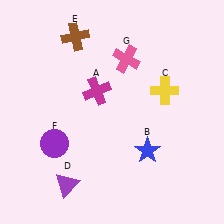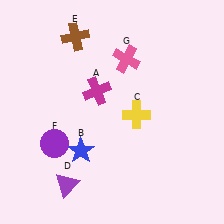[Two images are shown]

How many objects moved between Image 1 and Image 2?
2 objects moved between the two images.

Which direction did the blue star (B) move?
The blue star (B) moved left.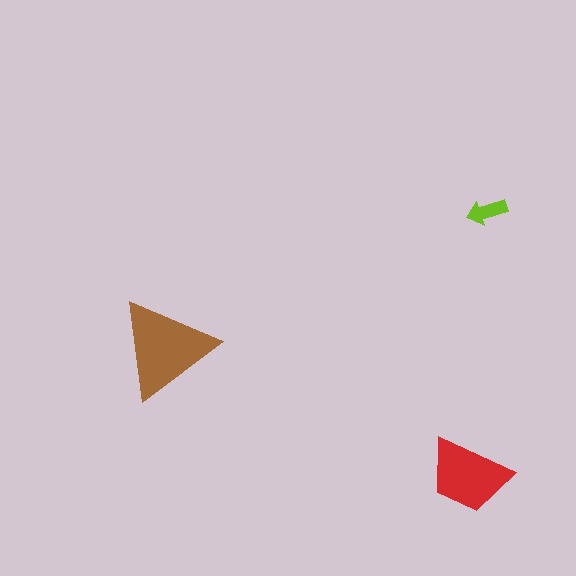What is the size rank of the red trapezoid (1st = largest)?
2nd.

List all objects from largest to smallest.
The brown triangle, the red trapezoid, the lime arrow.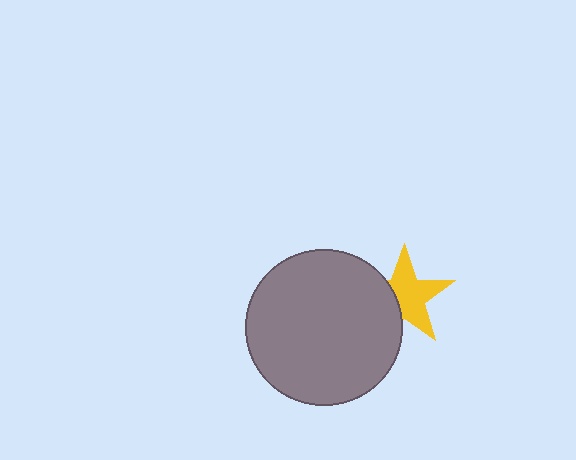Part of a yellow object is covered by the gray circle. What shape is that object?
It is a star.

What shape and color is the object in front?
The object in front is a gray circle.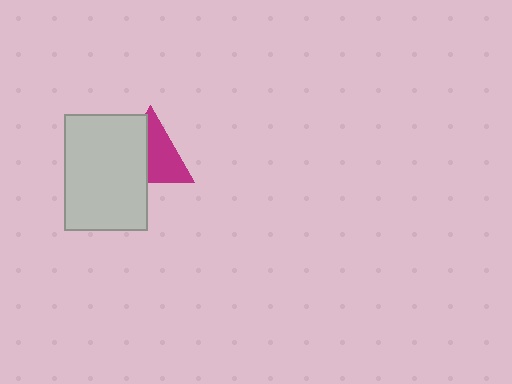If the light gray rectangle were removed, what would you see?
You would see the complete magenta triangle.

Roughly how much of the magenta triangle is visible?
About half of it is visible (roughly 57%).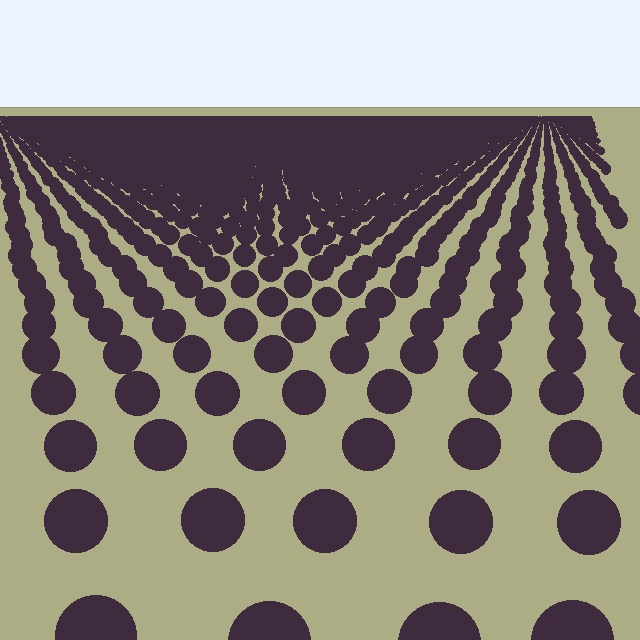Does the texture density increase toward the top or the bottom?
Density increases toward the top.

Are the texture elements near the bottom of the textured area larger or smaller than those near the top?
Larger. Near the bottom, elements are closer to the viewer and appear at a bigger on-screen size.